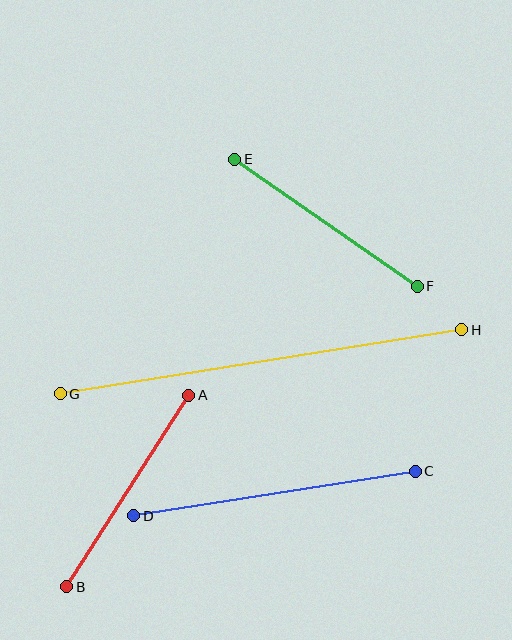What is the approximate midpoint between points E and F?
The midpoint is at approximately (326, 223) pixels.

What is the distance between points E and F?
The distance is approximately 222 pixels.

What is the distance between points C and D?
The distance is approximately 285 pixels.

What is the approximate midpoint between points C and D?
The midpoint is at approximately (275, 493) pixels.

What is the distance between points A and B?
The distance is approximately 227 pixels.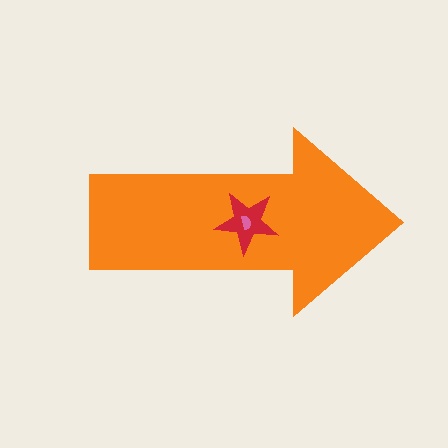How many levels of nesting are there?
3.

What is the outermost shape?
The orange arrow.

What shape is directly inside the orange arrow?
The red star.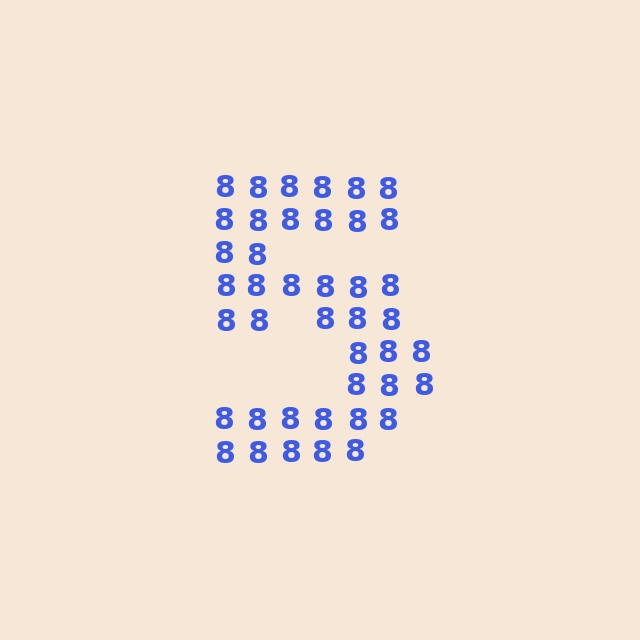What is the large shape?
The large shape is the digit 5.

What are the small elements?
The small elements are digit 8's.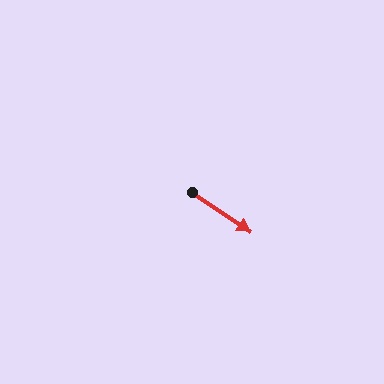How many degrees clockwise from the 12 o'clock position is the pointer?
Approximately 124 degrees.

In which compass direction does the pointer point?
Southeast.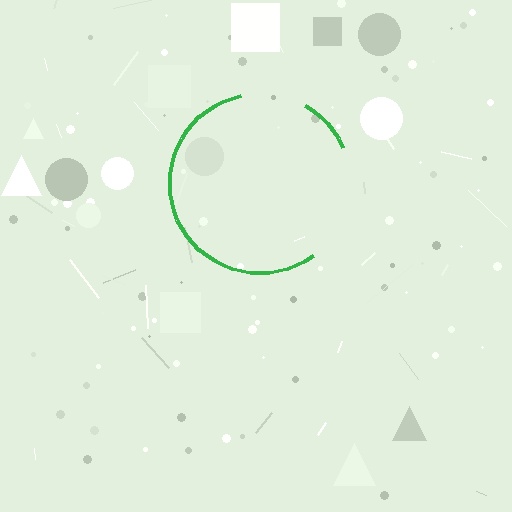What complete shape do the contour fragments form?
The contour fragments form a circle.